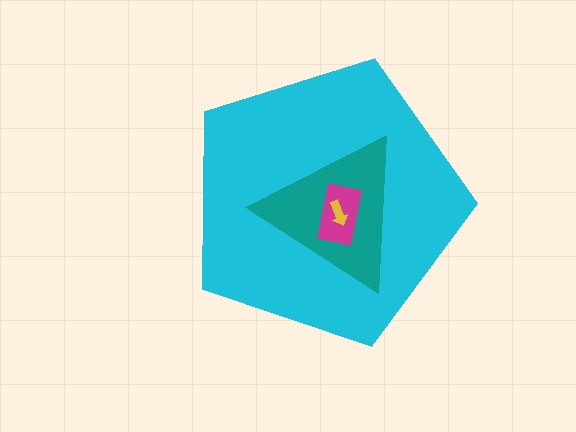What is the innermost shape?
The yellow arrow.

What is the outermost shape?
The cyan pentagon.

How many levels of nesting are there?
4.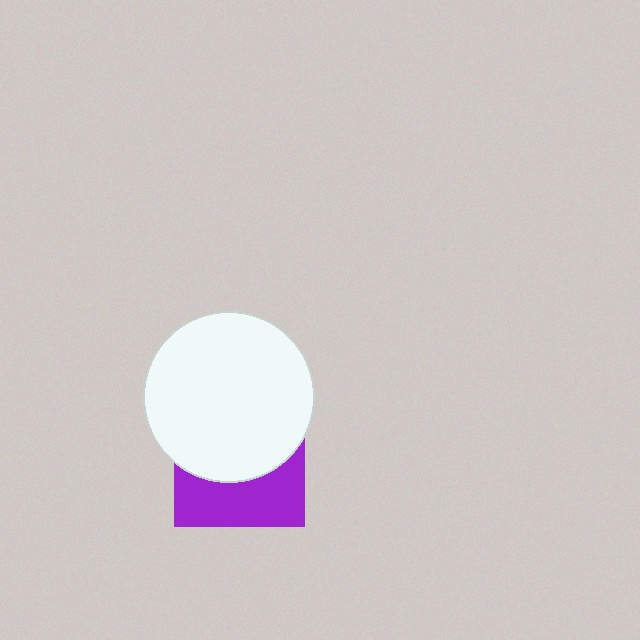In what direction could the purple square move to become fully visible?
The purple square could move down. That would shift it out from behind the white circle entirely.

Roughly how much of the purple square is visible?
A small part of it is visible (roughly 42%).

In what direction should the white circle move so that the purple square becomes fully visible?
The white circle should move up. That is the shortest direction to clear the overlap and leave the purple square fully visible.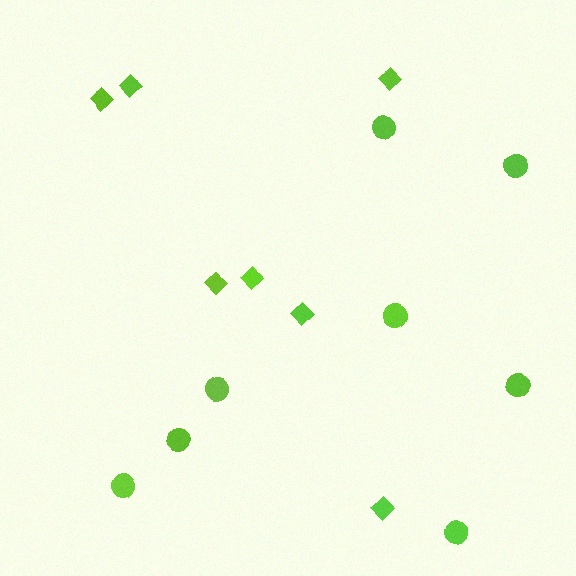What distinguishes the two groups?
There are 2 groups: one group of diamonds (7) and one group of circles (8).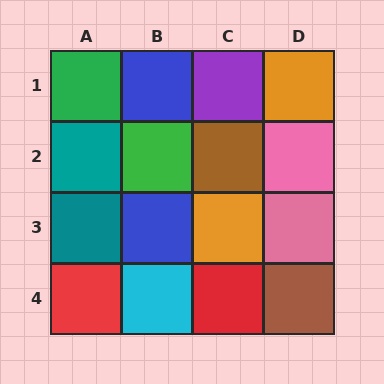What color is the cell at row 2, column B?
Green.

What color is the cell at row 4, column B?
Cyan.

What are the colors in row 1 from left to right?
Green, blue, purple, orange.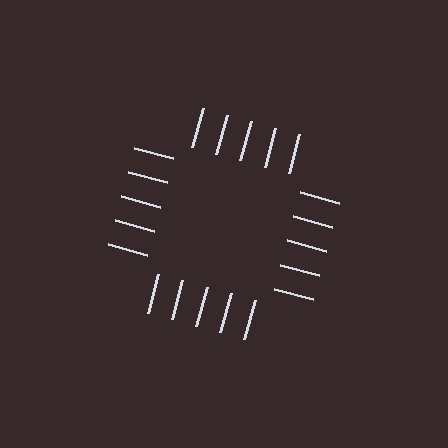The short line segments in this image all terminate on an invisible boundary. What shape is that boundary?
An illusory square — the line segments terminate on its edges but no continuous stroke is drawn.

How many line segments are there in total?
20 — 5 along each of the 4 edges.